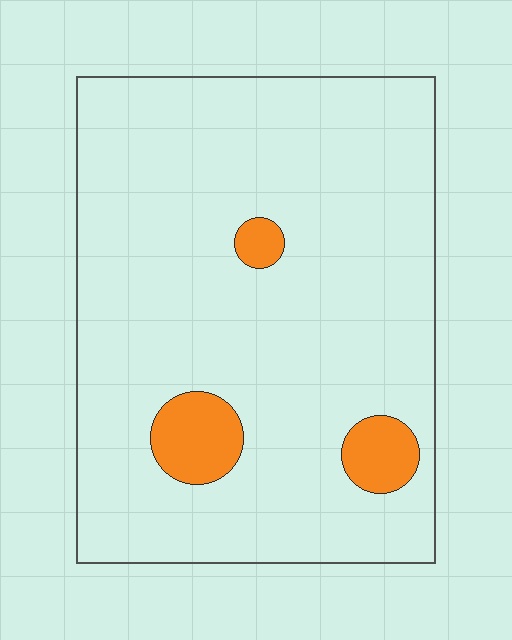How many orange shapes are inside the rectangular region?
3.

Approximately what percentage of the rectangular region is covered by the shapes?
Approximately 10%.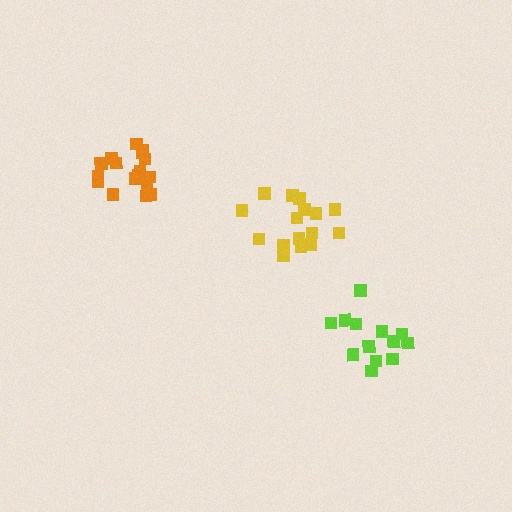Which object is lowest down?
The lime cluster is bottommost.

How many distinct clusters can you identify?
There are 3 distinct clusters.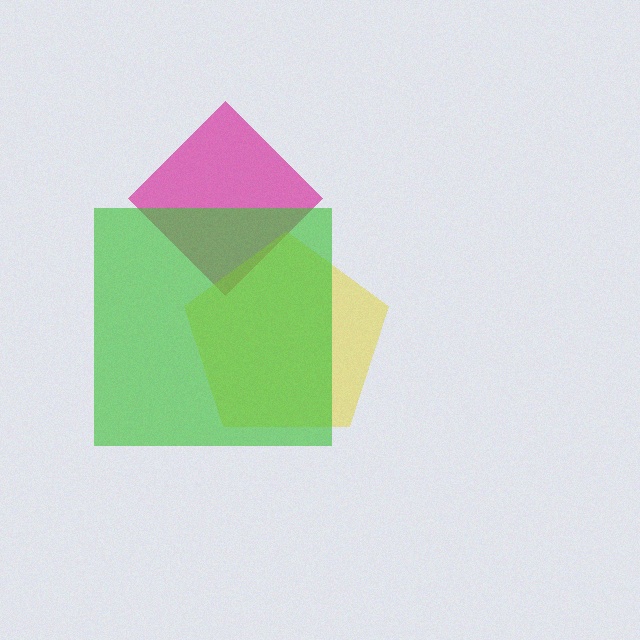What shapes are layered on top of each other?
The layered shapes are: a magenta diamond, a yellow pentagon, a green square.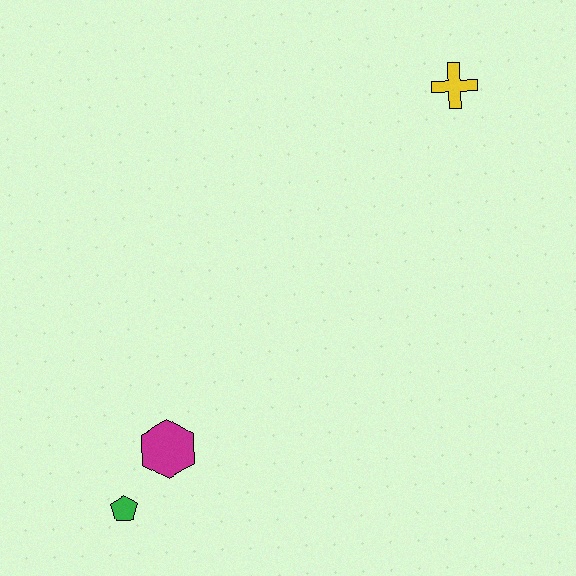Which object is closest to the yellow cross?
The magenta hexagon is closest to the yellow cross.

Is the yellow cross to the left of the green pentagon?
No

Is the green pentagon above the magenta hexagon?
No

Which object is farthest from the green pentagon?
The yellow cross is farthest from the green pentagon.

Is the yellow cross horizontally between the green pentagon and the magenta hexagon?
No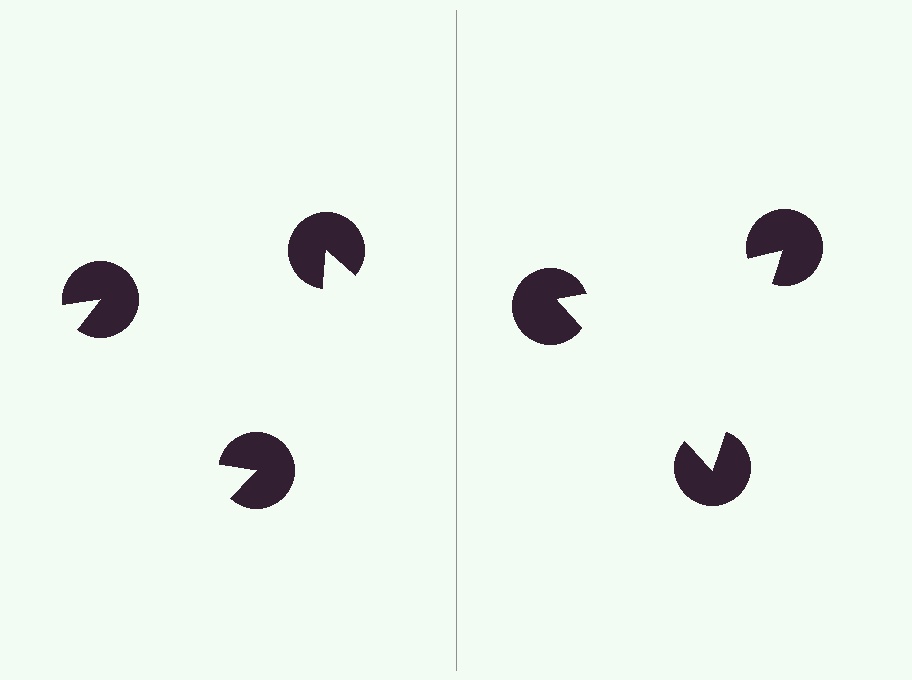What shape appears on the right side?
An illusory triangle.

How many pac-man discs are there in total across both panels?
6 — 3 on each side.